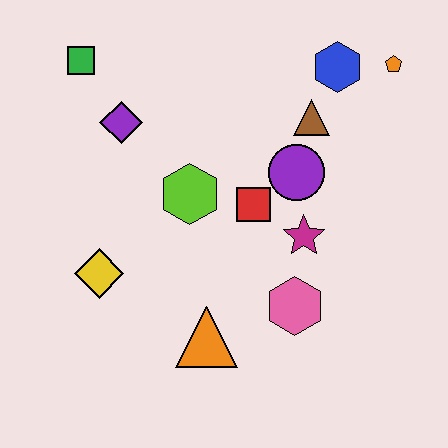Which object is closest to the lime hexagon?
The red square is closest to the lime hexagon.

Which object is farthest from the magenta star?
The green square is farthest from the magenta star.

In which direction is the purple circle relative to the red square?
The purple circle is to the right of the red square.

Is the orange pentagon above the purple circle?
Yes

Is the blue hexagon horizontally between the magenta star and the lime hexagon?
No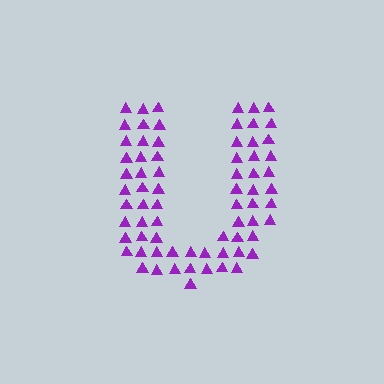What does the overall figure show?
The overall figure shows the letter U.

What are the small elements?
The small elements are triangles.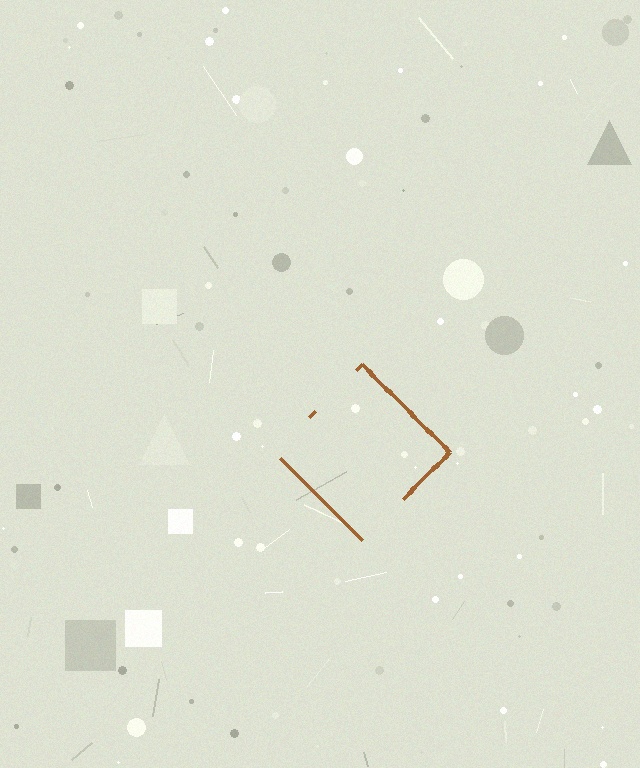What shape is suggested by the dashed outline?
The dashed outline suggests a diamond.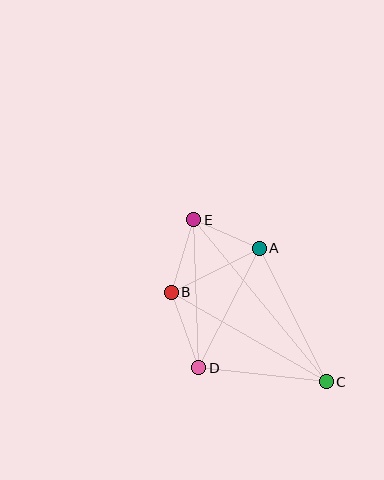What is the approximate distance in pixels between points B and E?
The distance between B and E is approximately 76 pixels.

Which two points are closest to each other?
Points A and E are closest to each other.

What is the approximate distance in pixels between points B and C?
The distance between B and C is approximately 179 pixels.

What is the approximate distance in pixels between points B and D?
The distance between B and D is approximately 80 pixels.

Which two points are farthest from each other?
Points C and E are farthest from each other.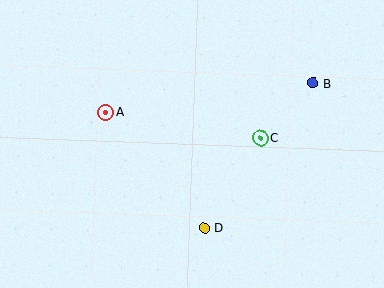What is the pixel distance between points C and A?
The distance between C and A is 157 pixels.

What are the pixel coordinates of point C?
Point C is at (260, 138).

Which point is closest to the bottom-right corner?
Point D is closest to the bottom-right corner.